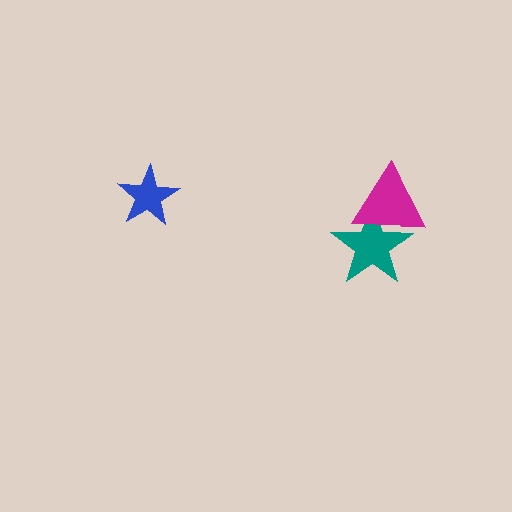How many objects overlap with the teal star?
1 object overlaps with the teal star.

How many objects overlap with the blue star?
0 objects overlap with the blue star.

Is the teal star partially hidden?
Yes, it is partially covered by another shape.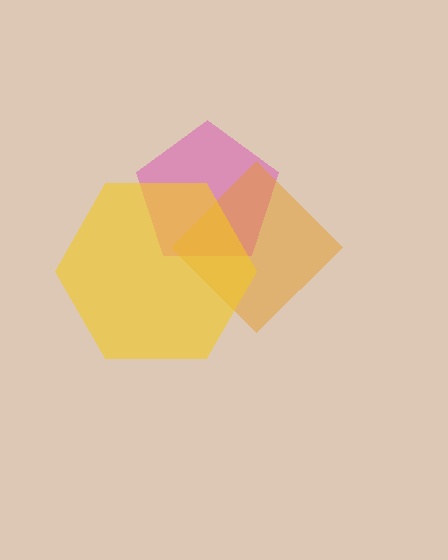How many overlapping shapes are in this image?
There are 3 overlapping shapes in the image.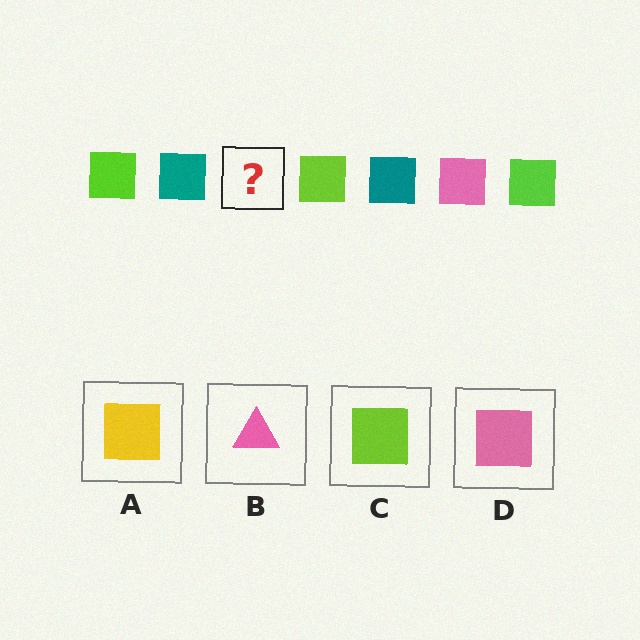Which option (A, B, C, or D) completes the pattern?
D.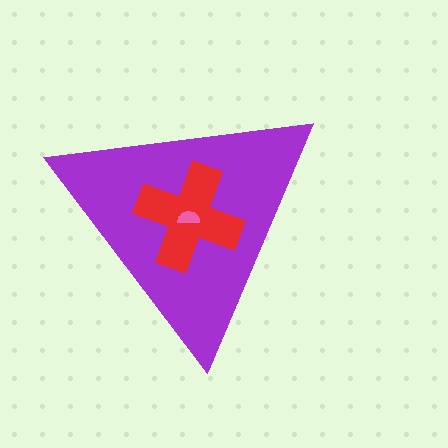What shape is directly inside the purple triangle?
The red cross.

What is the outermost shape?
The purple triangle.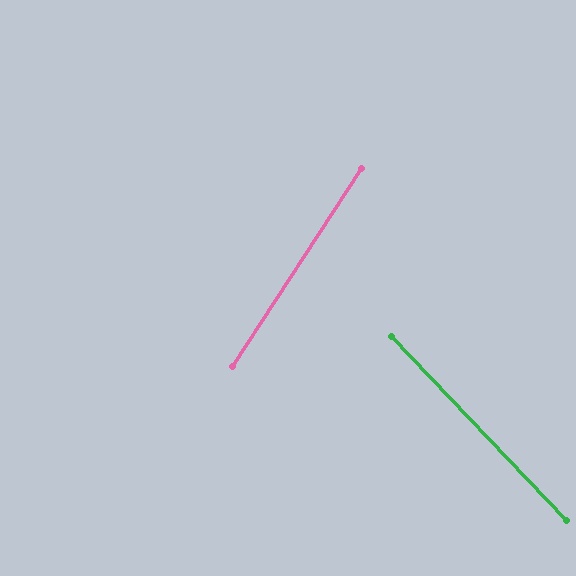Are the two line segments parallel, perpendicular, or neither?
Neither parallel nor perpendicular — they differ by about 77°.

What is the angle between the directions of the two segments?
Approximately 77 degrees.